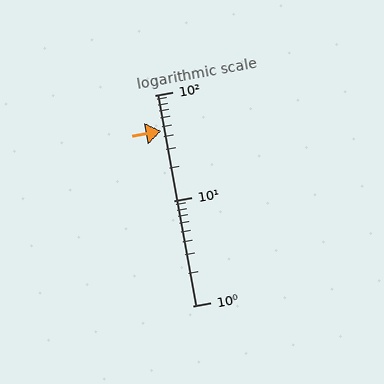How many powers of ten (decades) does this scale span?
The scale spans 2 decades, from 1 to 100.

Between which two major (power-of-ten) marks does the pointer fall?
The pointer is between 10 and 100.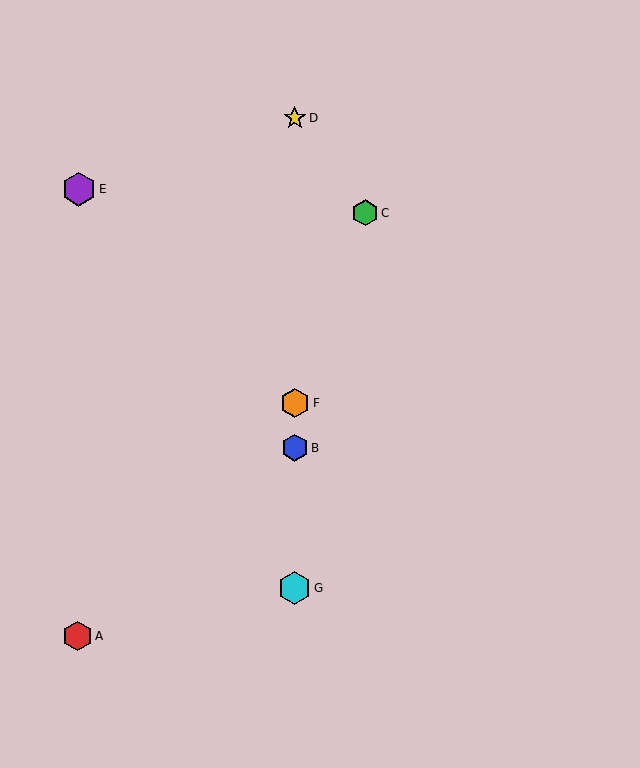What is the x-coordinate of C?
Object C is at x≈365.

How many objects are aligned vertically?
4 objects (B, D, F, G) are aligned vertically.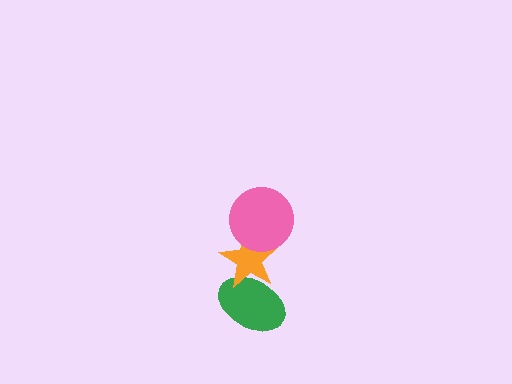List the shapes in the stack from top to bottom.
From top to bottom: the pink circle, the orange star, the green ellipse.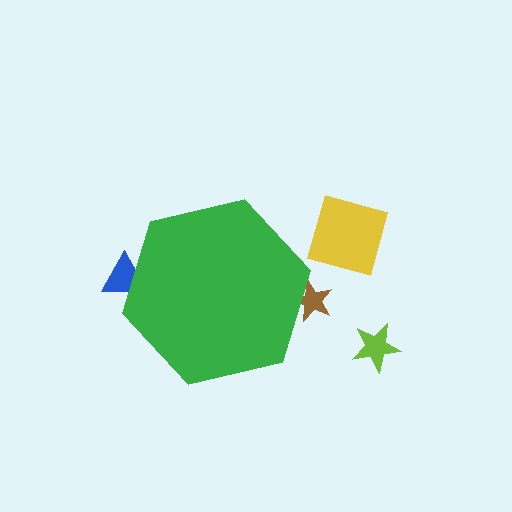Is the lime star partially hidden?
No, the lime star is fully visible.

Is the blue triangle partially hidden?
Yes, the blue triangle is partially hidden behind the green hexagon.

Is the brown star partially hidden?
Yes, the brown star is partially hidden behind the green hexagon.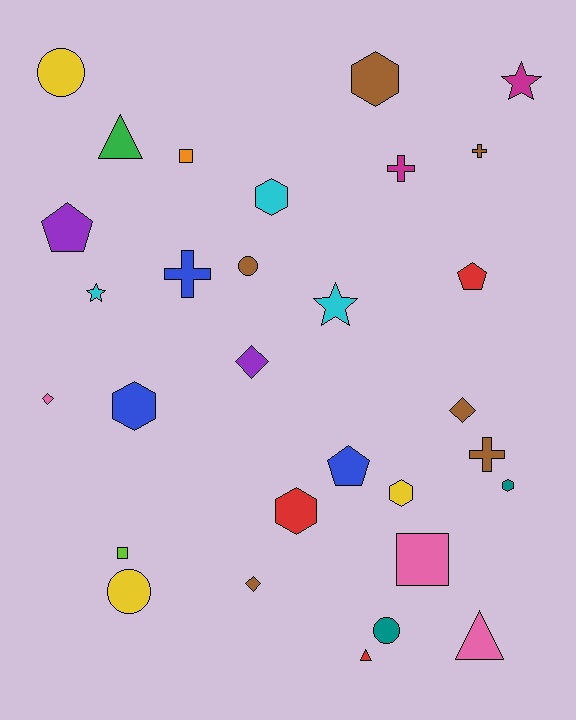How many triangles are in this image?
There are 3 triangles.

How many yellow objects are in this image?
There are 3 yellow objects.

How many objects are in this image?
There are 30 objects.